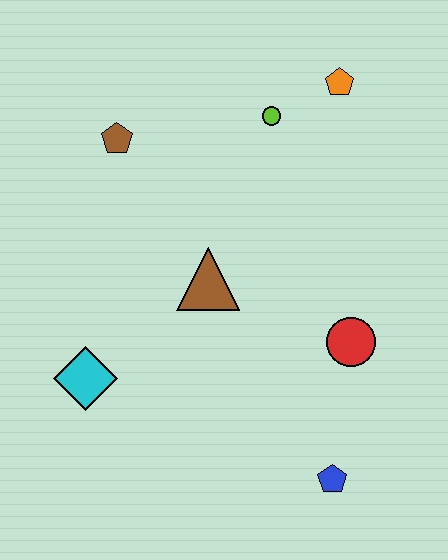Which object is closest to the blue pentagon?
The red circle is closest to the blue pentagon.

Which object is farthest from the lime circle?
The blue pentagon is farthest from the lime circle.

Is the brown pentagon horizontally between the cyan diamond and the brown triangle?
Yes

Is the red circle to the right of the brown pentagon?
Yes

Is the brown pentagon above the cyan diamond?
Yes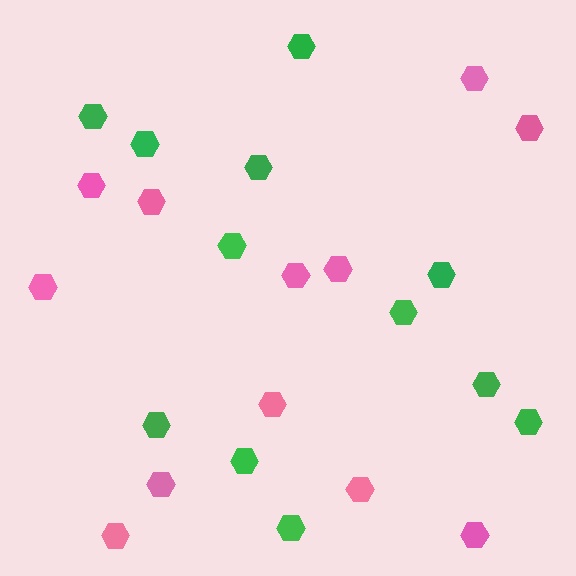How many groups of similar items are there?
There are 2 groups: one group of pink hexagons (12) and one group of green hexagons (12).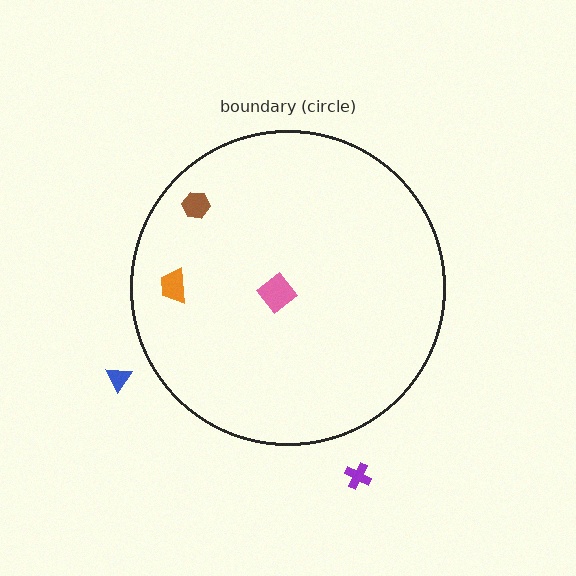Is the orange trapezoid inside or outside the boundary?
Inside.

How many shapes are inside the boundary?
3 inside, 2 outside.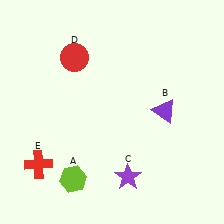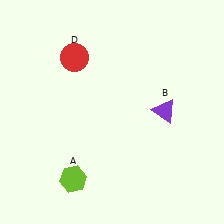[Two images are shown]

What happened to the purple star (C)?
The purple star (C) was removed in Image 2. It was in the bottom-right area of Image 1.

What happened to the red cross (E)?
The red cross (E) was removed in Image 2. It was in the bottom-left area of Image 1.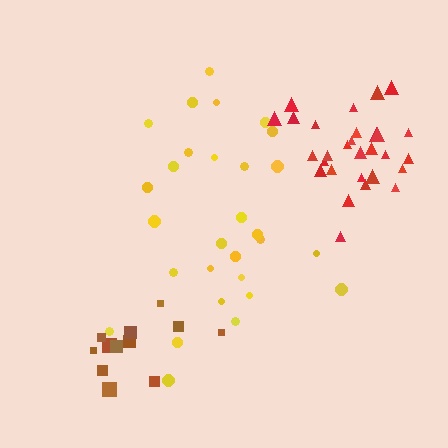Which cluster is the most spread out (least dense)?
Yellow.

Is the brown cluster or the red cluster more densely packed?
Red.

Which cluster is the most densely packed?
Red.